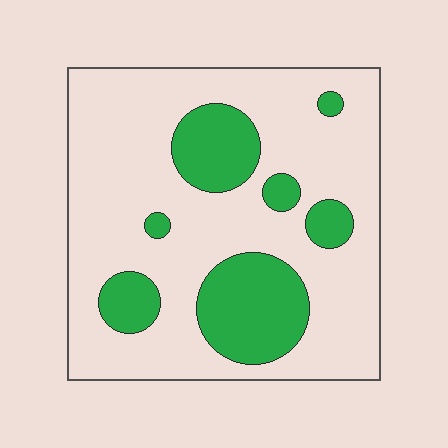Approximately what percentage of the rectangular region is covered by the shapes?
Approximately 25%.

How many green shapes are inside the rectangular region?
7.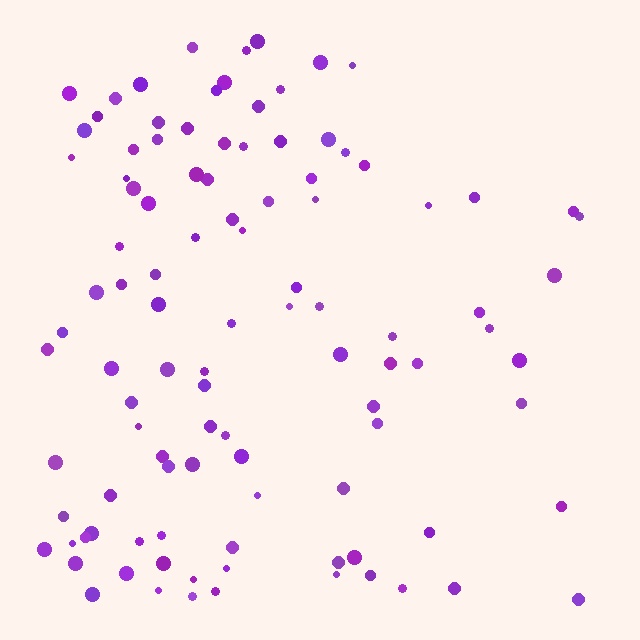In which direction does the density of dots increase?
From right to left, with the left side densest.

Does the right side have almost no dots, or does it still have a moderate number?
Still a moderate number, just noticeably fewer than the left.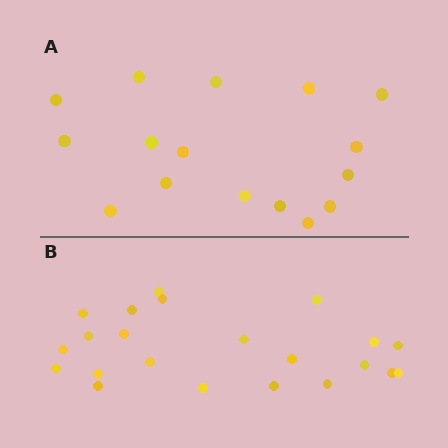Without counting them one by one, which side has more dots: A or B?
Region B (the bottom region) has more dots.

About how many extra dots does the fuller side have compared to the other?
Region B has about 6 more dots than region A.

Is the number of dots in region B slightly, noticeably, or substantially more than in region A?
Region B has noticeably more, but not dramatically so. The ratio is roughly 1.4 to 1.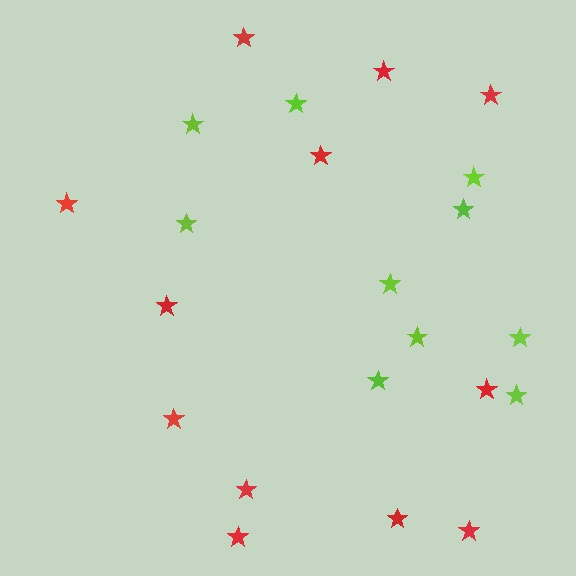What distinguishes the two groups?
There are 2 groups: one group of lime stars (10) and one group of red stars (12).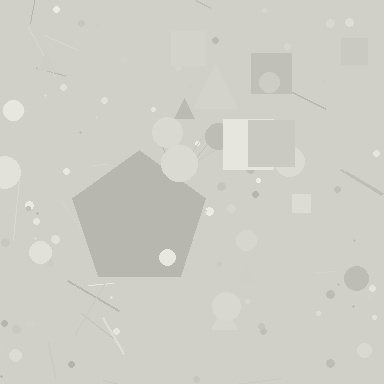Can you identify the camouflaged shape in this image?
The camouflaged shape is a pentagon.